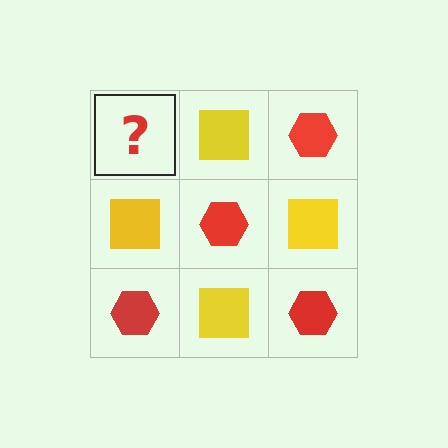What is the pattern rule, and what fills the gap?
The rule is that it alternates red hexagon and yellow square in a checkerboard pattern. The gap should be filled with a red hexagon.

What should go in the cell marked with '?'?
The missing cell should contain a red hexagon.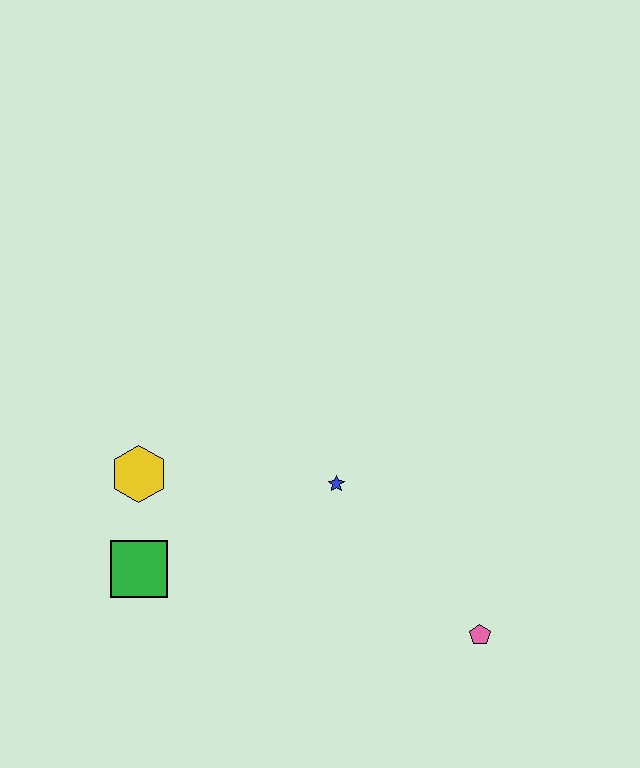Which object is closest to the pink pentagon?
The blue star is closest to the pink pentagon.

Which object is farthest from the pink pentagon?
The yellow hexagon is farthest from the pink pentagon.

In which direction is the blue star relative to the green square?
The blue star is to the right of the green square.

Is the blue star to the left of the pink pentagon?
Yes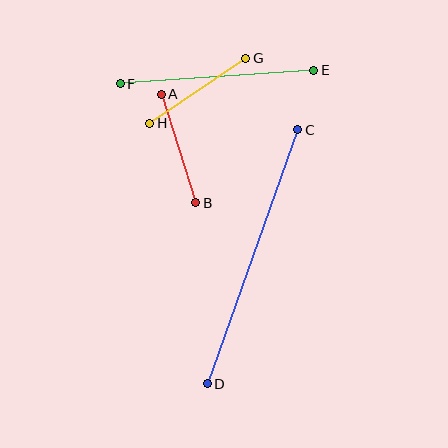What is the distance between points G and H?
The distance is approximately 116 pixels.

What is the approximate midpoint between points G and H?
The midpoint is at approximately (198, 91) pixels.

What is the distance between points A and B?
The distance is approximately 114 pixels.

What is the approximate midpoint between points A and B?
The midpoint is at approximately (178, 149) pixels.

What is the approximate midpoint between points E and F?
The midpoint is at approximately (217, 77) pixels.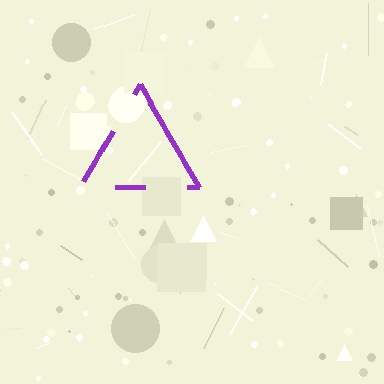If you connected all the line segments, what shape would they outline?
They would outline a triangle.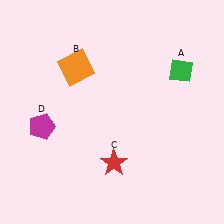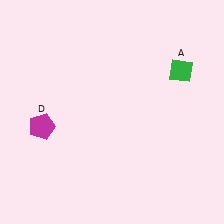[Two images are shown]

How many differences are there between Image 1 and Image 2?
There are 2 differences between the two images.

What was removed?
The red star (C), the orange square (B) were removed in Image 2.